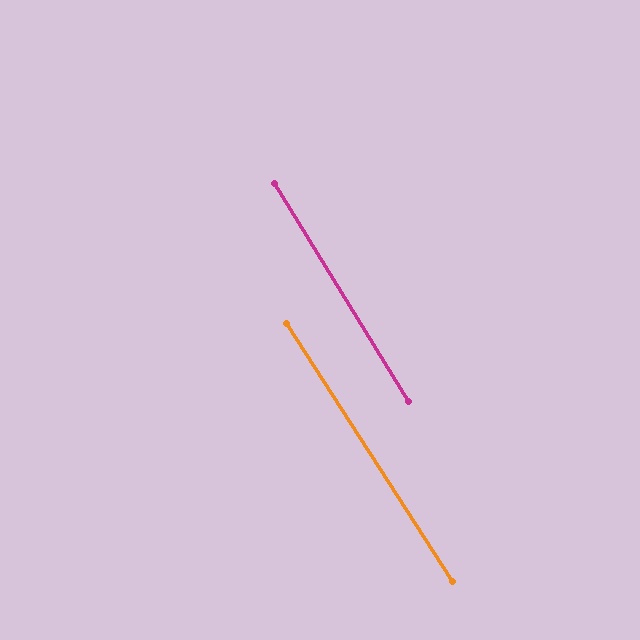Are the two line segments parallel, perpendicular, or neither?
Parallel — their directions differ by only 1.3°.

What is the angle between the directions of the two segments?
Approximately 1 degree.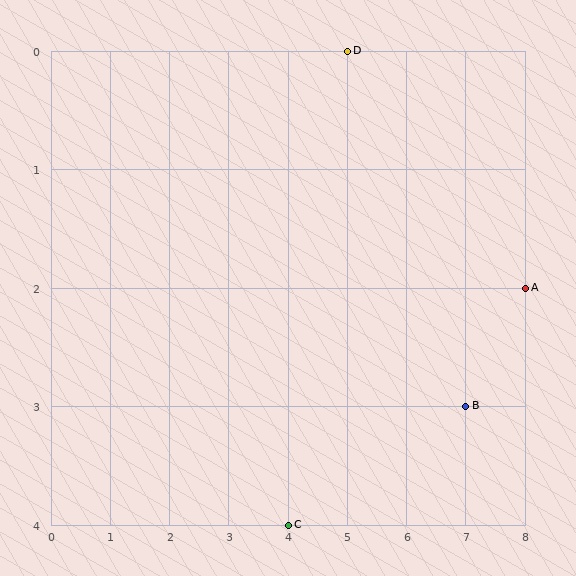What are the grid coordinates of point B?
Point B is at grid coordinates (7, 3).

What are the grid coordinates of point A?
Point A is at grid coordinates (8, 2).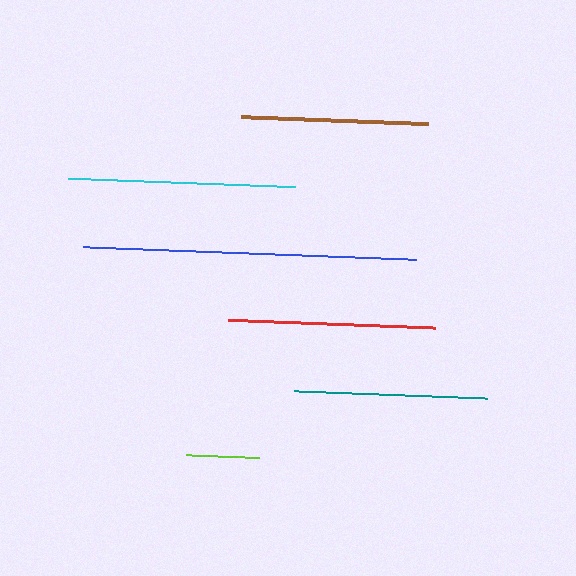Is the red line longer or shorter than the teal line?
The red line is longer than the teal line.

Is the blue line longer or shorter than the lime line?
The blue line is longer than the lime line.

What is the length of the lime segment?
The lime segment is approximately 73 pixels long.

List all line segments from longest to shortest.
From longest to shortest: blue, cyan, red, teal, brown, lime.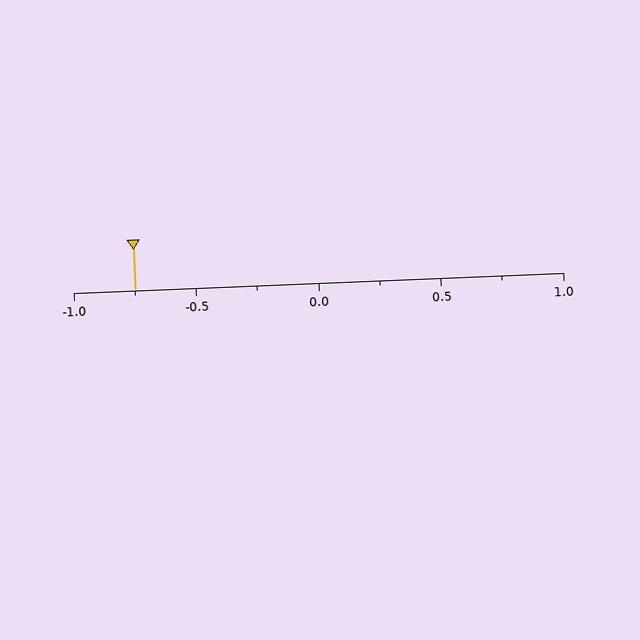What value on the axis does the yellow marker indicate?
The marker indicates approximately -0.75.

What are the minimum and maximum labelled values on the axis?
The axis runs from -1.0 to 1.0.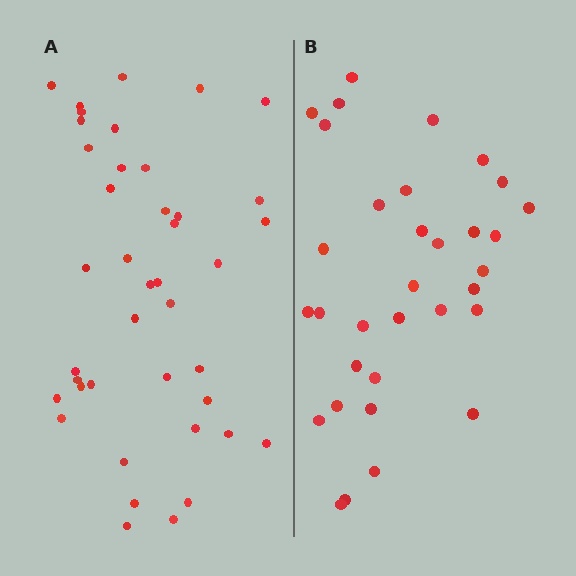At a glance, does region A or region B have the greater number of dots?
Region A (the left region) has more dots.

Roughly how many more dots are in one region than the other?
Region A has roughly 8 or so more dots than region B.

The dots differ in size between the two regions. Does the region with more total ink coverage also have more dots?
No. Region B has more total ink coverage because its dots are larger, but region A actually contains more individual dots. Total area can be misleading — the number of items is what matters here.